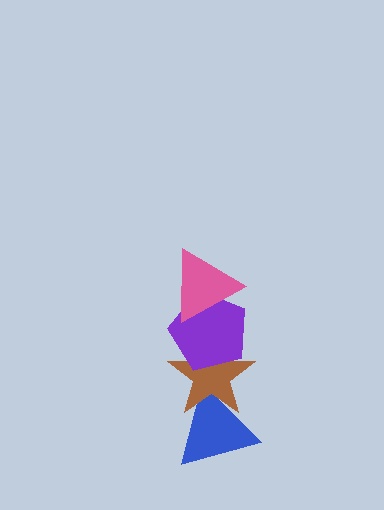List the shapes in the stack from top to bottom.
From top to bottom: the pink triangle, the purple pentagon, the brown star, the blue triangle.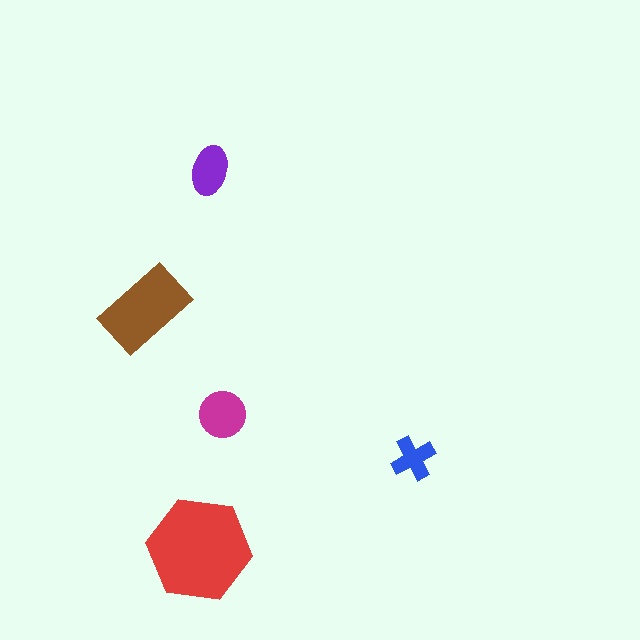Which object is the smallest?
The blue cross.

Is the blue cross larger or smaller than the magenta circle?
Smaller.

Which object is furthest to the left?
The brown rectangle is leftmost.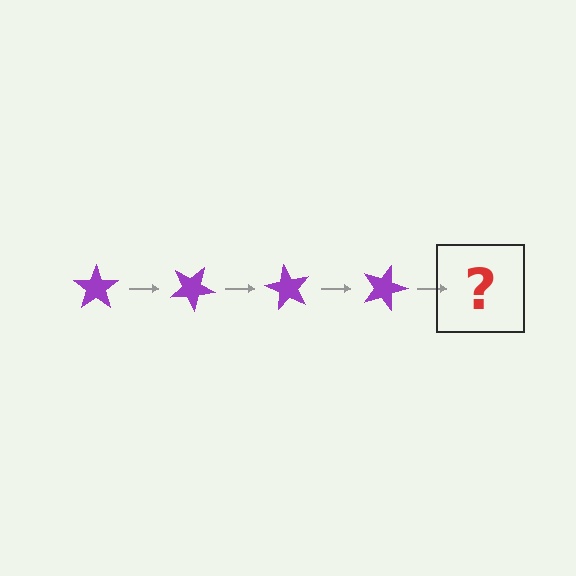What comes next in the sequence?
The next element should be a purple star rotated 120 degrees.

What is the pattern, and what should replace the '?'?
The pattern is that the star rotates 30 degrees each step. The '?' should be a purple star rotated 120 degrees.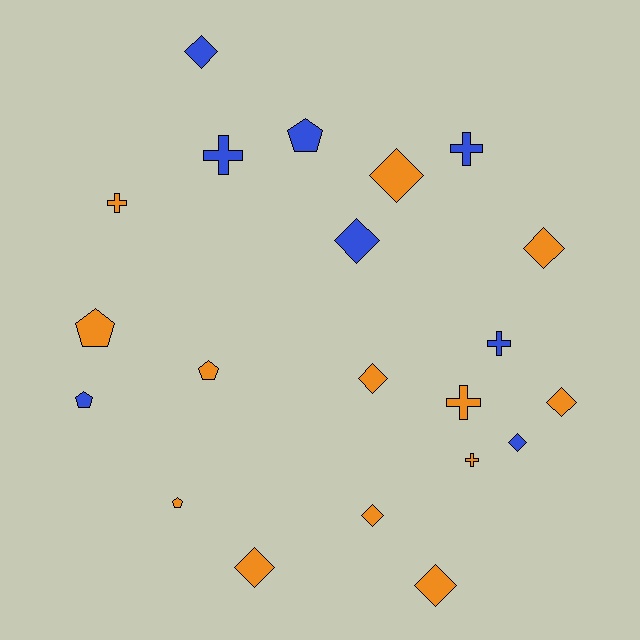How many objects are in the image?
There are 21 objects.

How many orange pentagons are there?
There are 3 orange pentagons.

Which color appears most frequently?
Orange, with 13 objects.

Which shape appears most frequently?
Diamond, with 10 objects.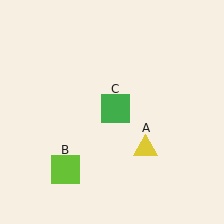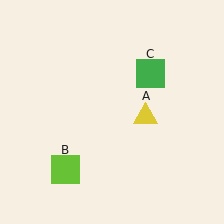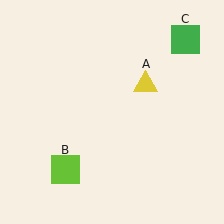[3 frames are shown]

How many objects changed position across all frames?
2 objects changed position: yellow triangle (object A), green square (object C).